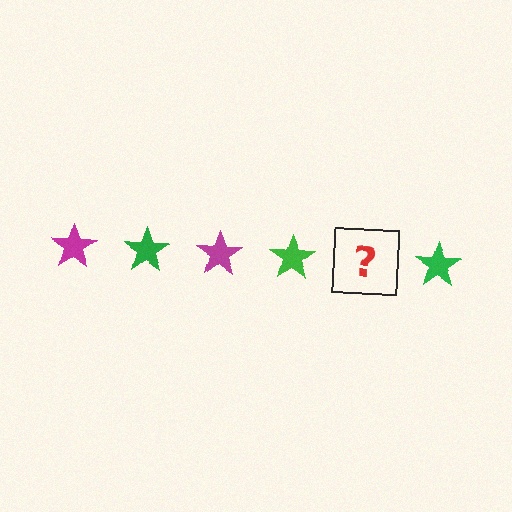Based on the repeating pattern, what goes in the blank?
The blank should be a magenta star.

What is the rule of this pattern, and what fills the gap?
The rule is that the pattern cycles through magenta, green stars. The gap should be filled with a magenta star.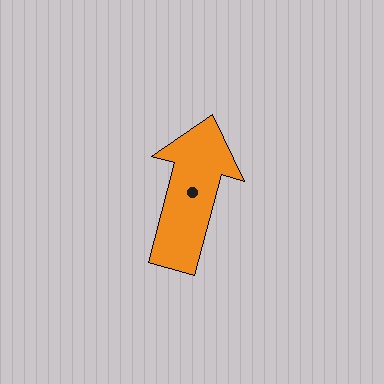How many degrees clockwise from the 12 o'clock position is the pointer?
Approximately 15 degrees.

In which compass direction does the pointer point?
North.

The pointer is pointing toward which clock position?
Roughly 12 o'clock.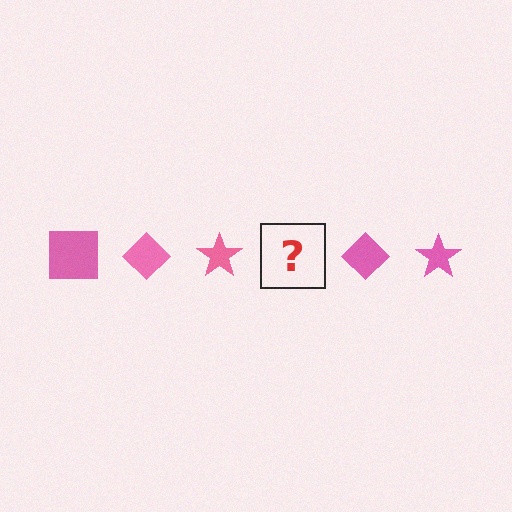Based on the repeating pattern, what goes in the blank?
The blank should be a pink square.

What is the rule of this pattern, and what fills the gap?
The rule is that the pattern cycles through square, diamond, star shapes in pink. The gap should be filled with a pink square.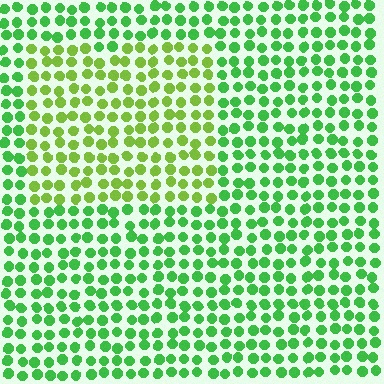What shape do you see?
I see a rectangle.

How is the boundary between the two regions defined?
The boundary is defined purely by a slight shift in hue (about 33 degrees). Spacing, size, and orientation are identical on both sides.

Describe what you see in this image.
The image is filled with small green elements in a uniform arrangement. A rectangle-shaped region is visible where the elements are tinted to a slightly different hue, forming a subtle color boundary.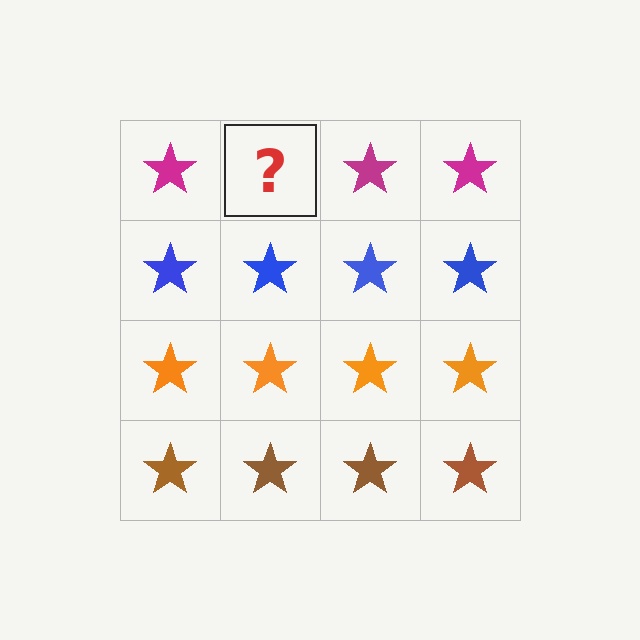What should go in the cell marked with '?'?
The missing cell should contain a magenta star.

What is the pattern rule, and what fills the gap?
The rule is that each row has a consistent color. The gap should be filled with a magenta star.